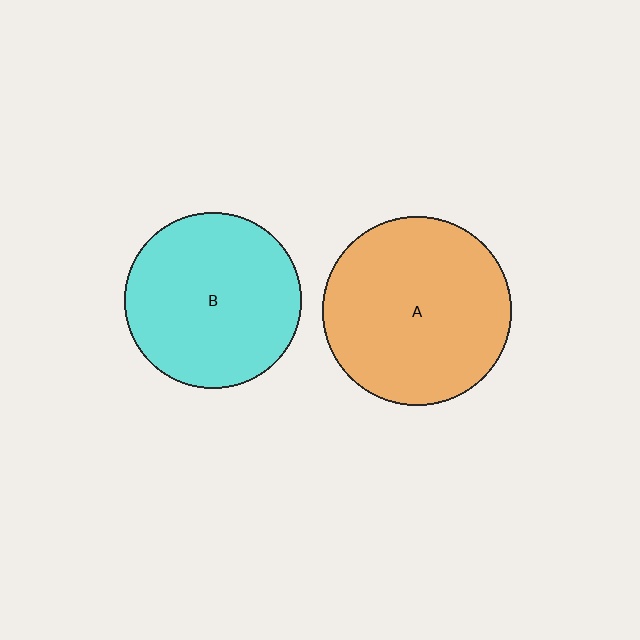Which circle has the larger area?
Circle A (orange).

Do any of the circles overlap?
No, none of the circles overlap.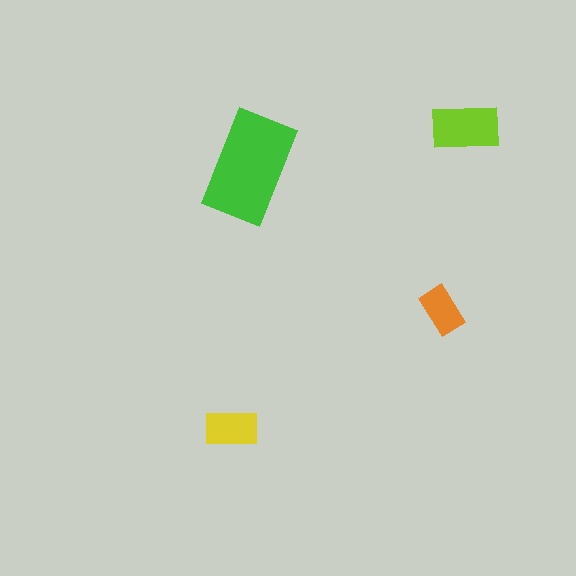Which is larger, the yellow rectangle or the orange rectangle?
The yellow one.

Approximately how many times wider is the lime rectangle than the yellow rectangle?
About 1.5 times wider.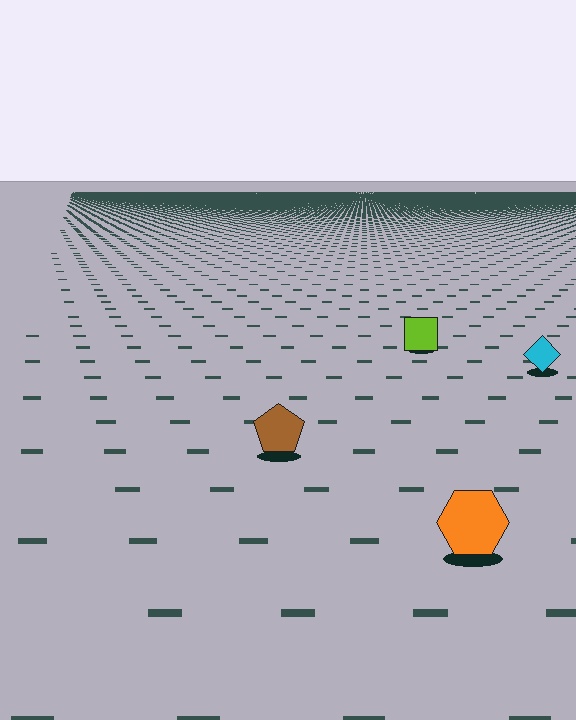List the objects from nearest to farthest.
From nearest to farthest: the orange hexagon, the brown pentagon, the cyan diamond, the lime square.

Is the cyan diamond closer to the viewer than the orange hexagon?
No. The orange hexagon is closer — you can tell from the texture gradient: the ground texture is coarser near it.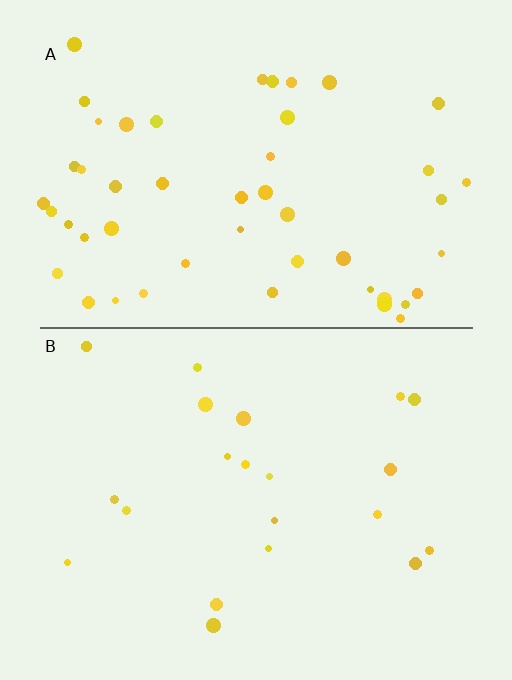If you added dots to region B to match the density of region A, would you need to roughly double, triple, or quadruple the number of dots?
Approximately double.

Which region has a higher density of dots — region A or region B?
A (the top).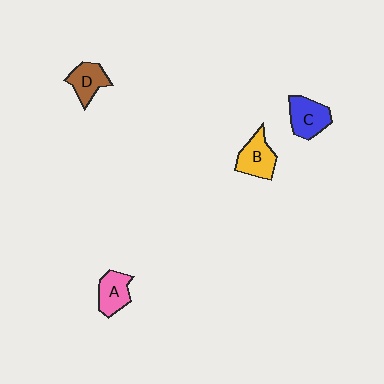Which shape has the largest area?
Shape C (blue).